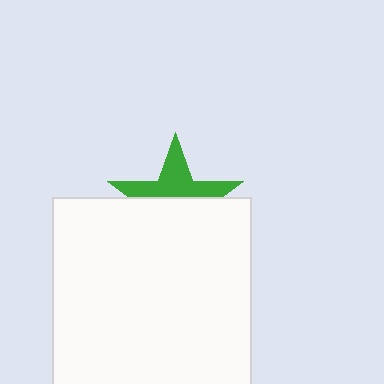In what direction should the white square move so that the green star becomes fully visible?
The white square should move down. That is the shortest direction to clear the overlap and leave the green star fully visible.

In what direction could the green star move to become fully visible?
The green star could move up. That would shift it out from behind the white square entirely.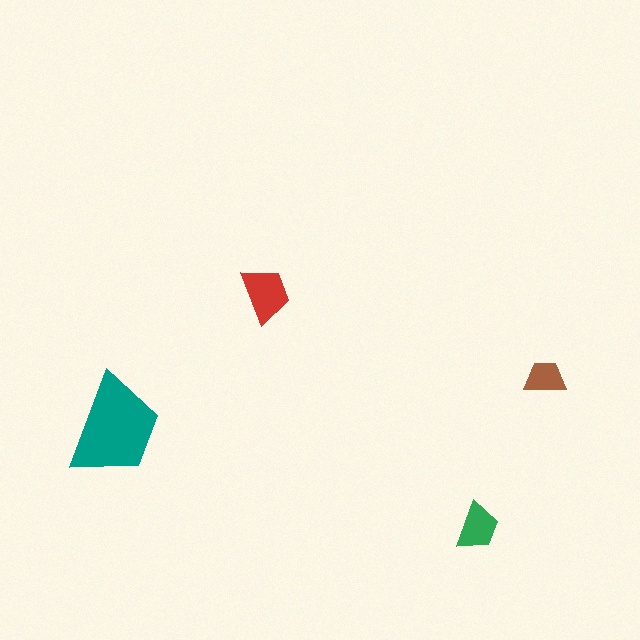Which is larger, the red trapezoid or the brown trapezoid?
The red one.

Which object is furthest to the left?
The teal trapezoid is leftmost.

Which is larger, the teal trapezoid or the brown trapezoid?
The teal one.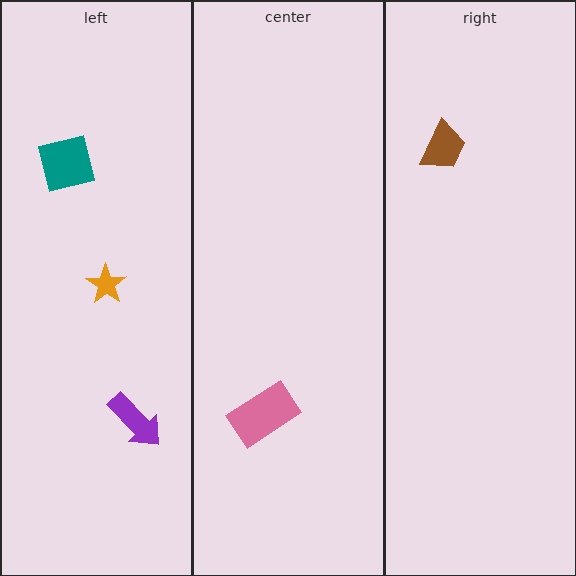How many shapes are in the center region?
1.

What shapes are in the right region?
The brown trapezoid.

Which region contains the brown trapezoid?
The right region.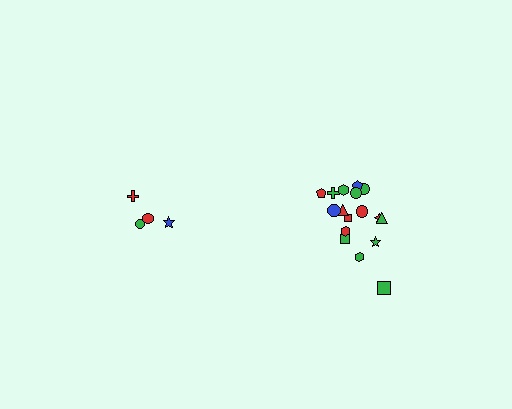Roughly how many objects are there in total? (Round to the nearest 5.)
Roughly 20 objects in total.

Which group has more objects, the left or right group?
The right group.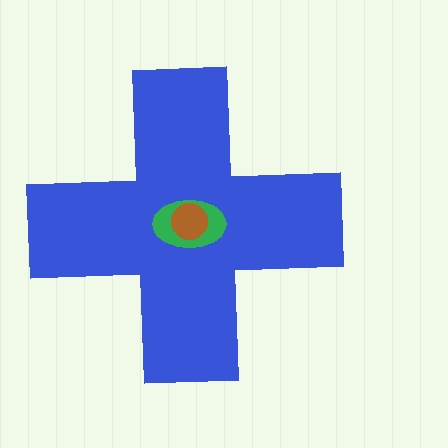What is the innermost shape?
The brown circle.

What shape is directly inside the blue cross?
The green ellipse.